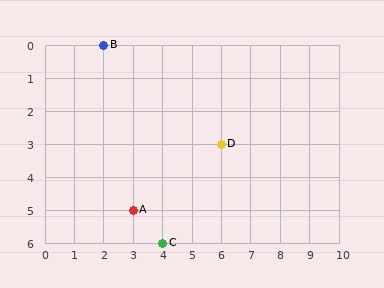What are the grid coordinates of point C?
Point C is at grid coordinates (4, 6).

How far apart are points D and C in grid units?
Points D and C are 2 columns and 3 rows apart (about 3.6 grid units diagonally).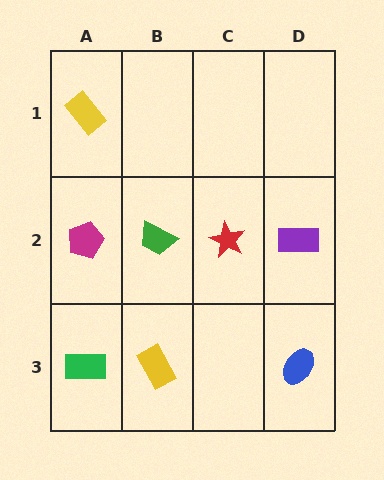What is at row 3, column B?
A yellow rectangle.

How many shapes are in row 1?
1 shape.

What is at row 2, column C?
A red star.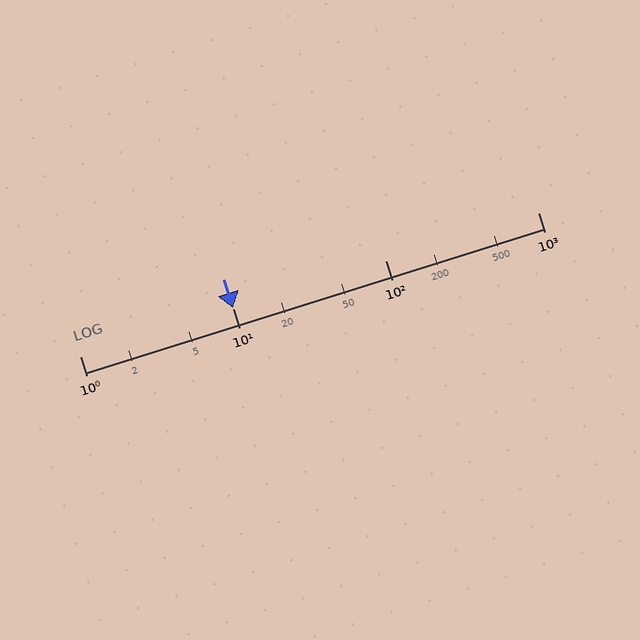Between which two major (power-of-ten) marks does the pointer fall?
The pointer is between 10 and 100.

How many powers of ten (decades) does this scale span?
The scale spans 3 decades, from 1 to 1000.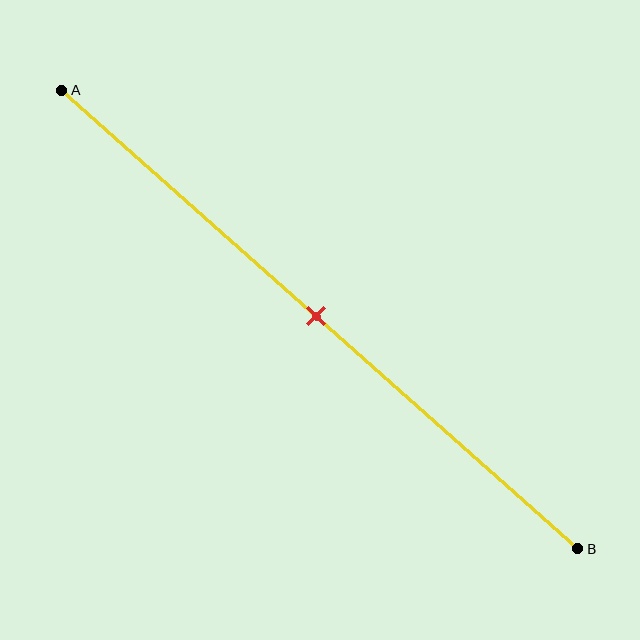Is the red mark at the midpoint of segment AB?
Yes, the mark is approximately at the midpoint.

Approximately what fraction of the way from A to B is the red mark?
The red mark is approximately 50% of the way from A to B.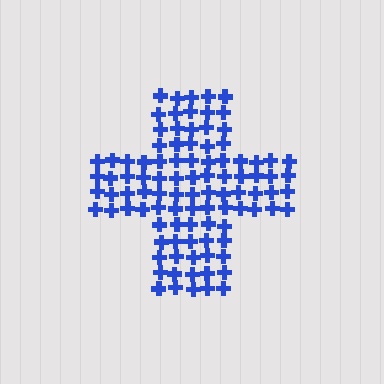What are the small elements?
The small elements are crosses.